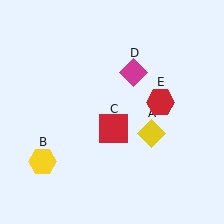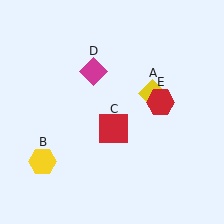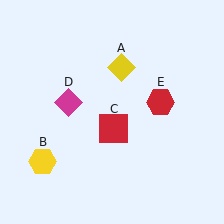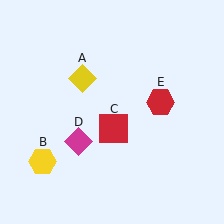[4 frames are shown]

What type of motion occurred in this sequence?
The yellow diamond (object A), magenta diamond (object D) rotated counterclockwise around the center of the scene.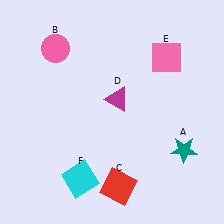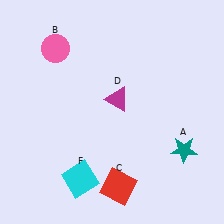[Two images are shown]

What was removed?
The pink square (E) was removed in Image 2.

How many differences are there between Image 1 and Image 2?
There is 1 difference between the two images.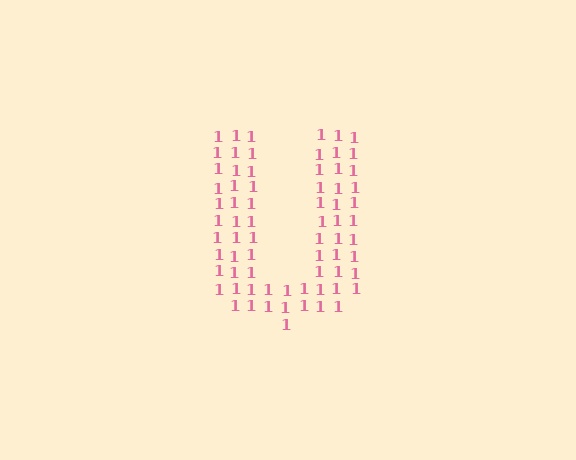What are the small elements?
The small elements are digit 1's.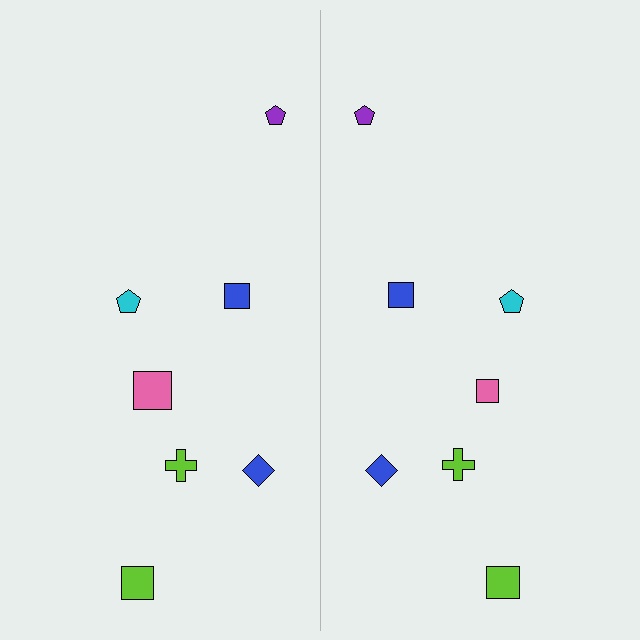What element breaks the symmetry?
The pink square on the right side has a different size than its mirror counterpart.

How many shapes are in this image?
There are 14 shapes in this image.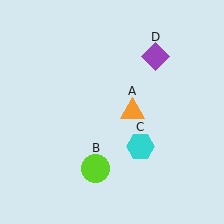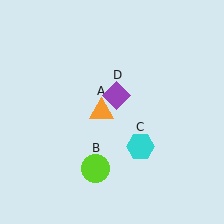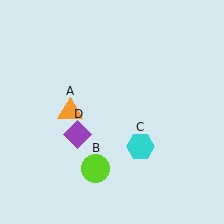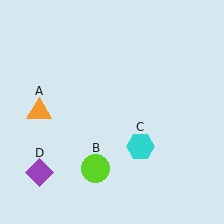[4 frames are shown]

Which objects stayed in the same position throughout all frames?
Lime circle (object B) and cyan hexagon (object C) remained stationary.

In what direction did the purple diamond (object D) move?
The purple diamond (object D) moved down and to the left.